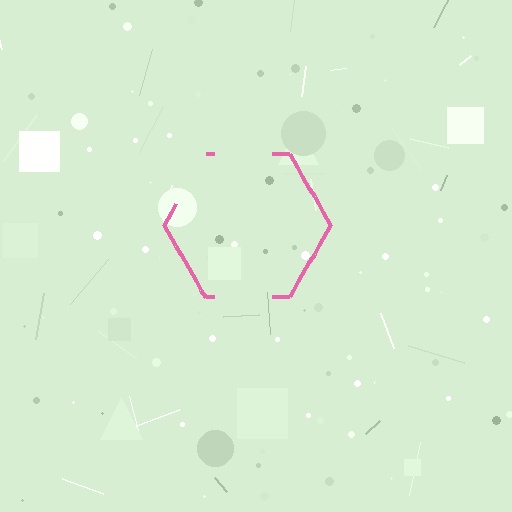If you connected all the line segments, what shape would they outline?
They would outline a hexagon.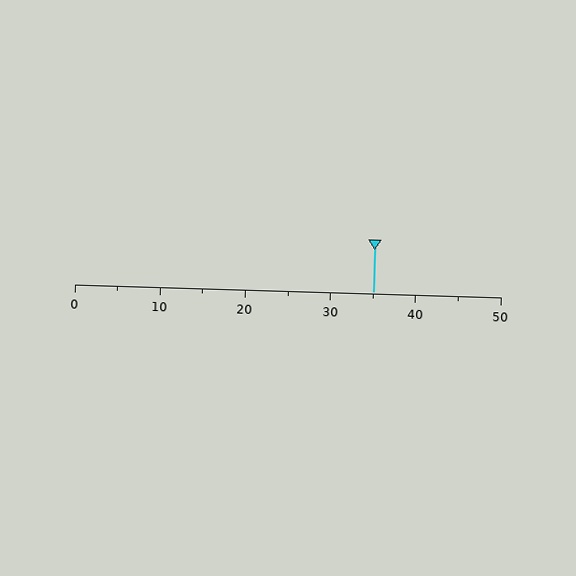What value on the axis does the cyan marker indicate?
The marker indicates approximately 35.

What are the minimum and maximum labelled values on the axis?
The axis runs from 0 to 50.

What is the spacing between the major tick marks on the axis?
The major ticks are spaced 10 apart.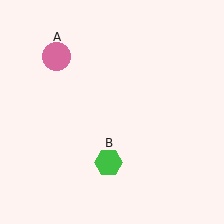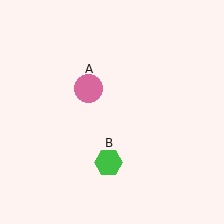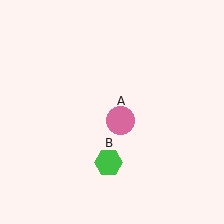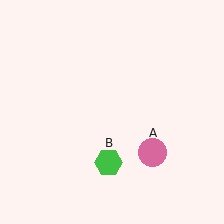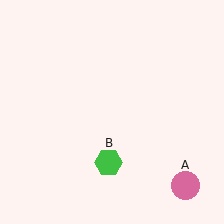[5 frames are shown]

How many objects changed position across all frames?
1 object changed position: pink circle (object A).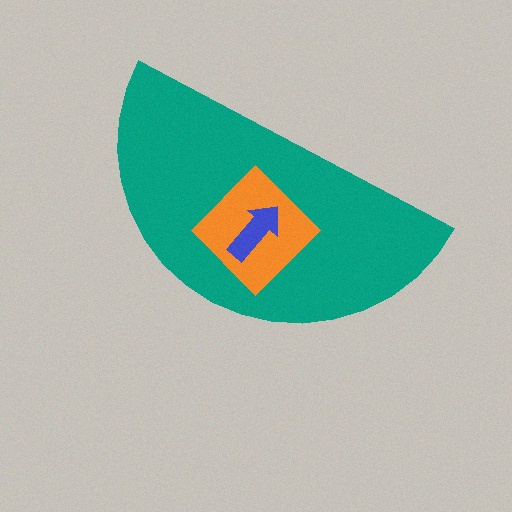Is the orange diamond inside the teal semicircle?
Yes.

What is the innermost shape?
The blue arrow.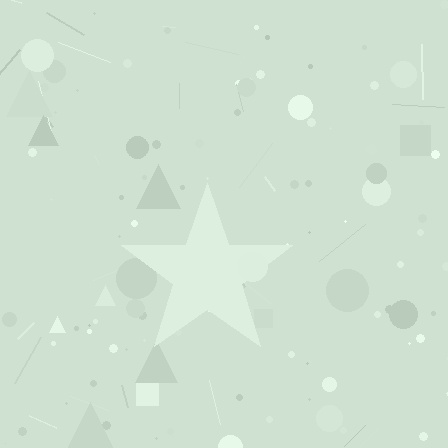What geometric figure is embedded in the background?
A star is embedded in the background.